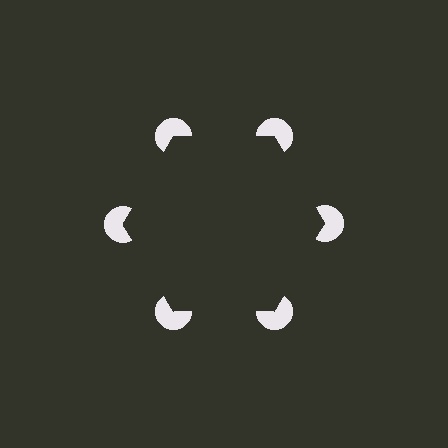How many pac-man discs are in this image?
There are 6 — one at each vertex of the illusory hexagon.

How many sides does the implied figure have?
6 sides.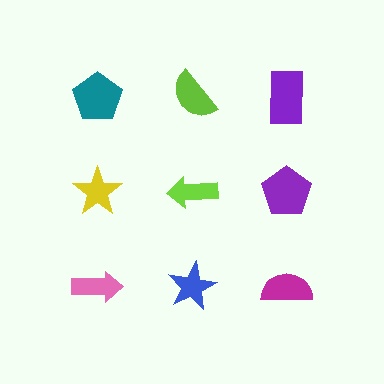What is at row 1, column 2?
A lime semicircle.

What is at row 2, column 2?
A lime arrow.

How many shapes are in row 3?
3 shapes.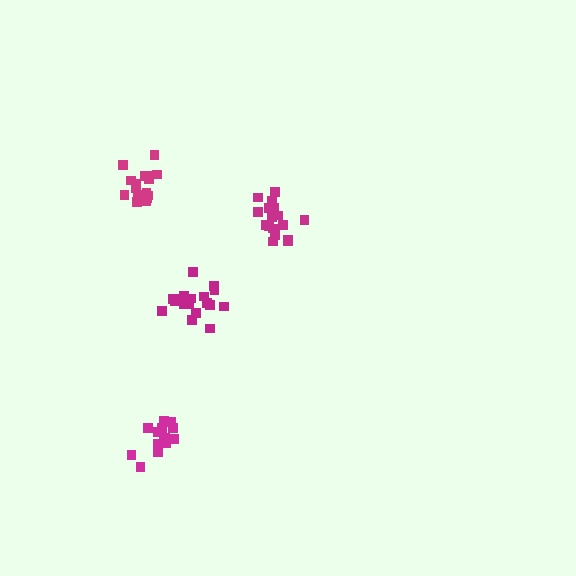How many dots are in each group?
Group 1: 18 dots, Group 2: 16 dots, Group 3: 18 dots, Group 4: 15 dots (67 total).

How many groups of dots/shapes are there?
There are 4 groups.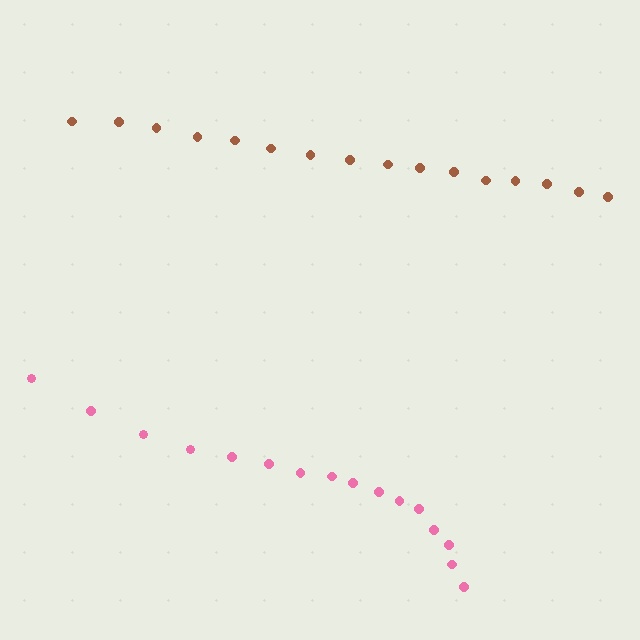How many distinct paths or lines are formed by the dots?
There are 2 distinct paths.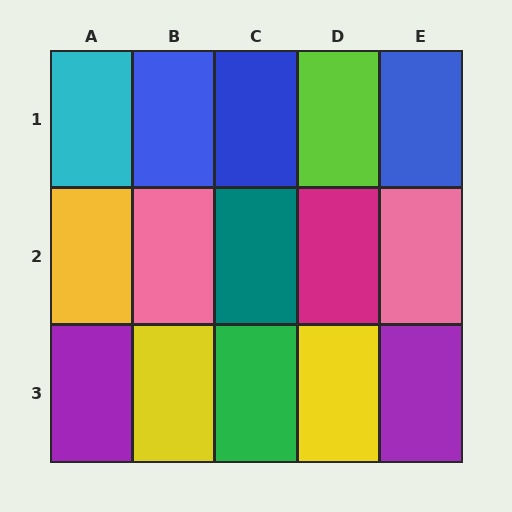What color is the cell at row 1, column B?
Blue.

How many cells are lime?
1 cell is lime.